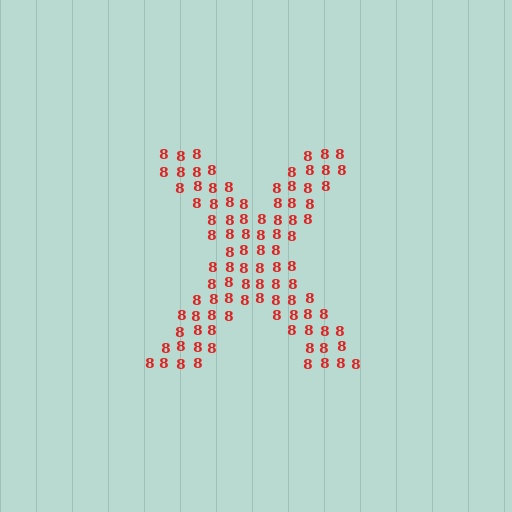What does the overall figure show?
The overall figure shows the letter X.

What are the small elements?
The small elements are digit 8's.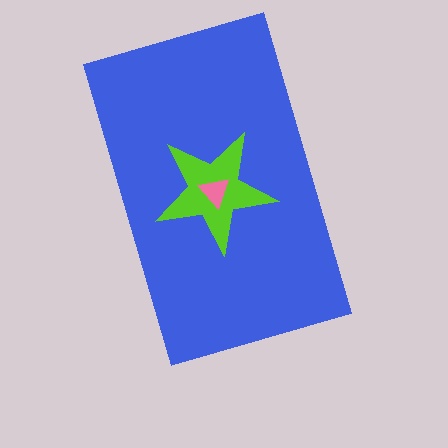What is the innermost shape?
The pink triangle.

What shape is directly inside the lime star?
The pink triangle.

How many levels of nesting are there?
3.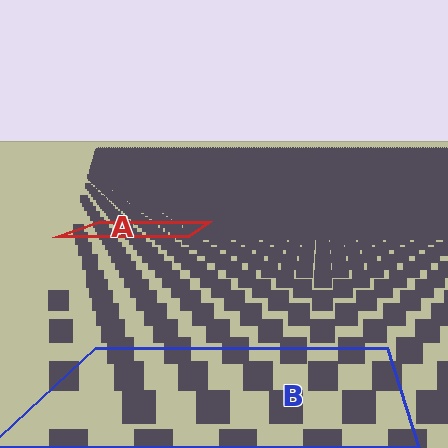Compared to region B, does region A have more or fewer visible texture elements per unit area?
Region A has more texture elements per unit area — they are packed more densely because it is farther away.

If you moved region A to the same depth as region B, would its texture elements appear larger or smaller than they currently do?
They would appear larger. At a closer depth, the same texture elements are projected at a bigger on-screen size.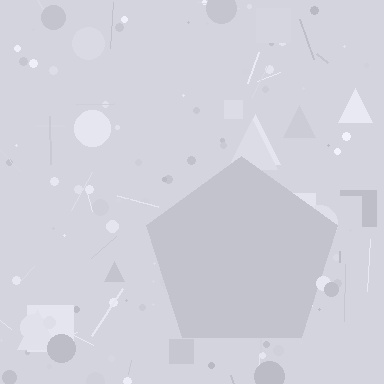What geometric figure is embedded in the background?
A pentagon is embedded in the background.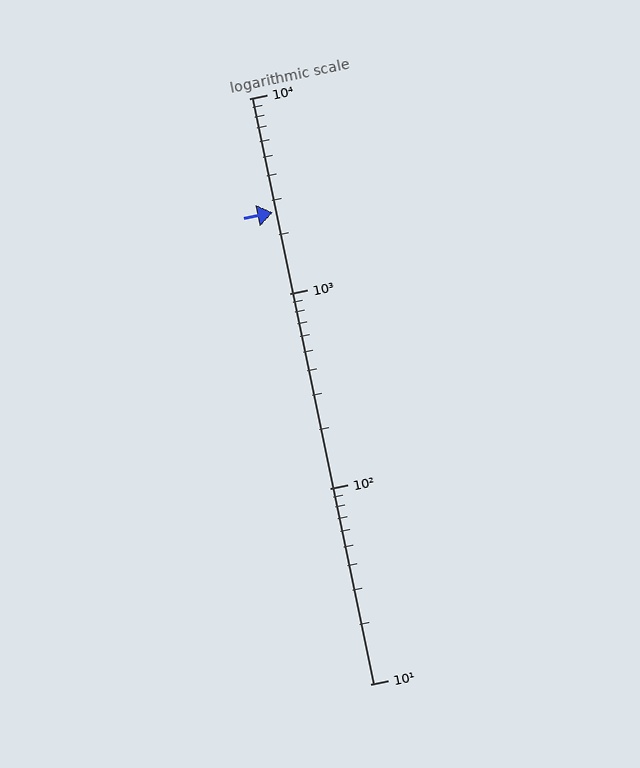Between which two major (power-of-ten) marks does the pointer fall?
The pointer is between 1000 and 10000.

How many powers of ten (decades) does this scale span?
The scale spans 3 decades, from 10 to 10000.